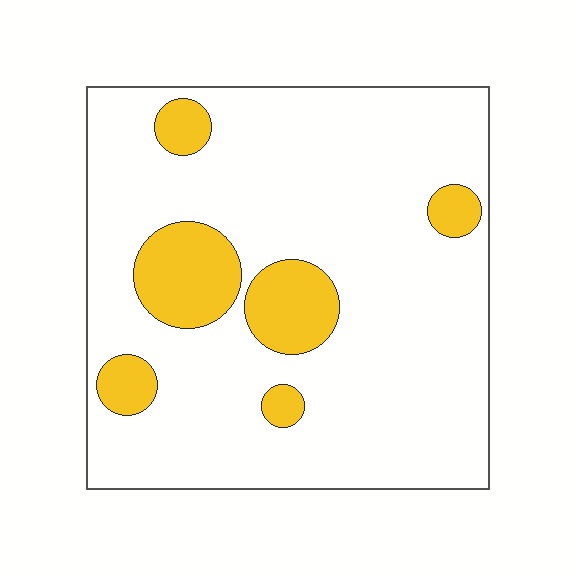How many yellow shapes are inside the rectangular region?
6.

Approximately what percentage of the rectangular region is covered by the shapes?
Approximately 15%.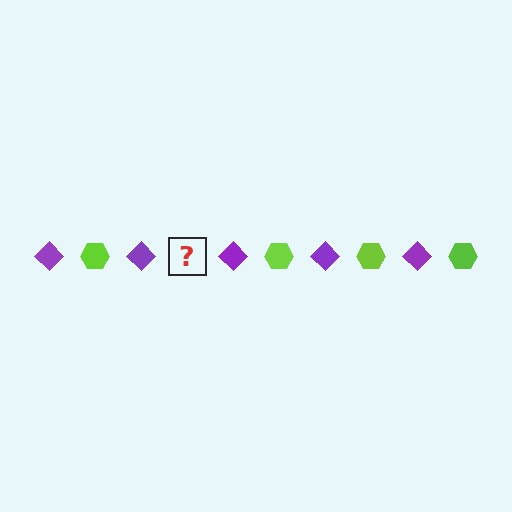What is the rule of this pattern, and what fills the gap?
The rule is that the pattern alternates between purple diamond and lime hexagon. The gap should be filled with a lime hexagon.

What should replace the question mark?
The question mark should be replaced with a lime hexagon.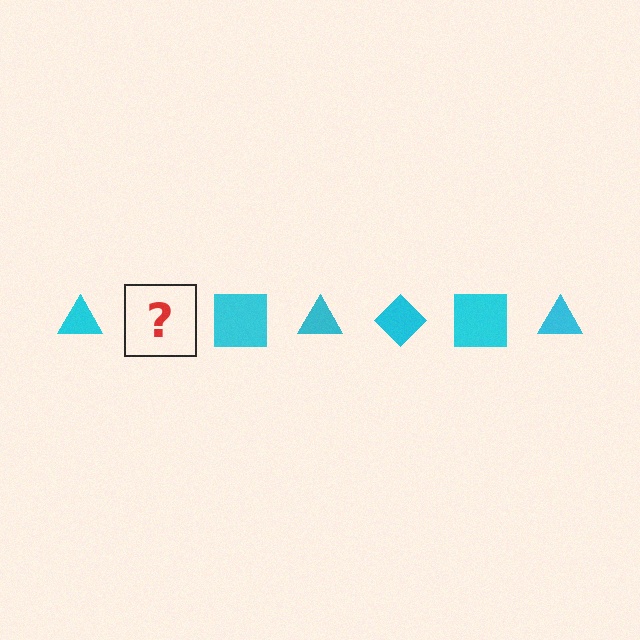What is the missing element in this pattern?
The missing element is a cyan diamond.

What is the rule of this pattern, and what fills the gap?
The rule is that the pattern cycles through triangle, diamond, square shapes in cyan. The gap should be filled with a cyan diamond.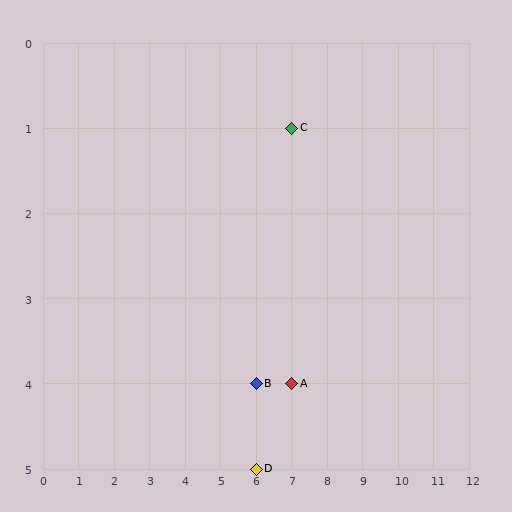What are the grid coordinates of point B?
Point B is at grid coordinates (6, 4).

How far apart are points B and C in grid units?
Points B and C are 1 column and 3 rows apart (about 3.2 grid units diagonally).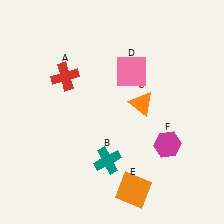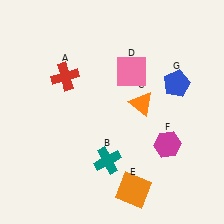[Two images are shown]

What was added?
A blue pentagon (G) was added in Image 2.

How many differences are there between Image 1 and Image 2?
There is 1 difference between the two images.